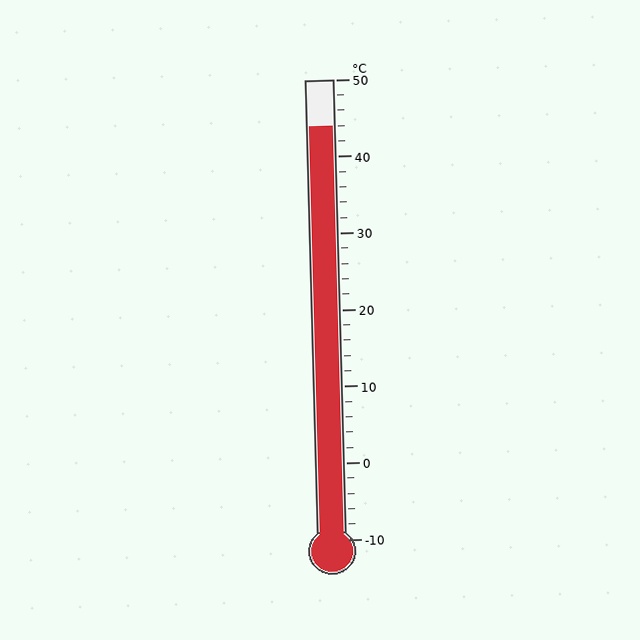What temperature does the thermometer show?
The thermometer shows approximately 44°C.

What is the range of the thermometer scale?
The thermometer scale ranges from -10°C to 50°C.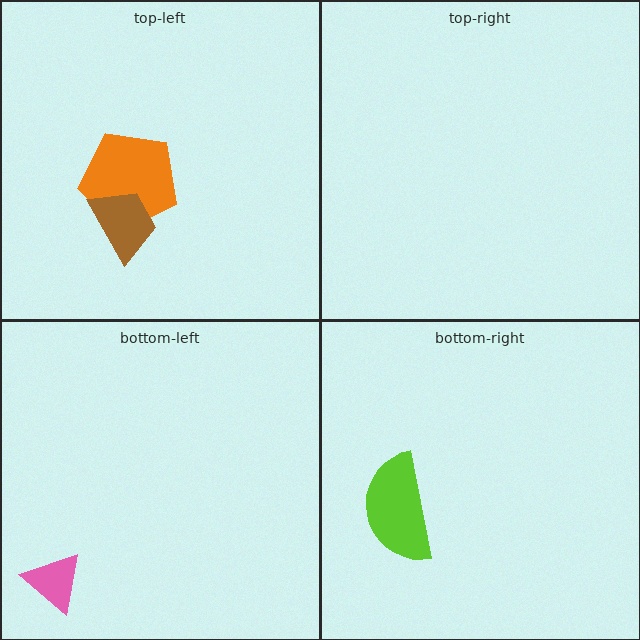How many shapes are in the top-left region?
2.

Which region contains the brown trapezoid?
The top-left region.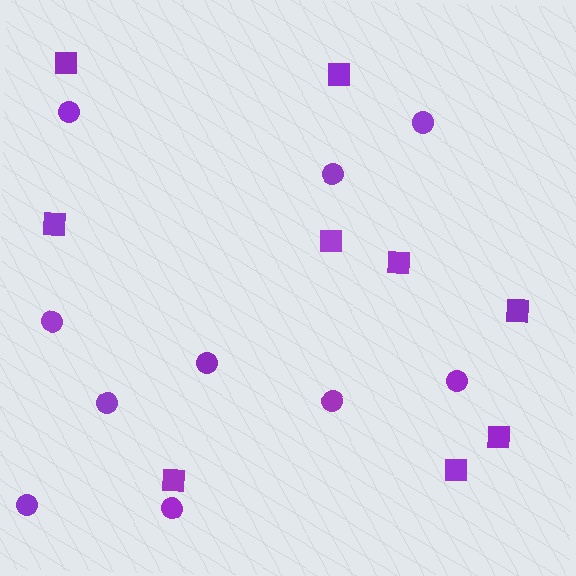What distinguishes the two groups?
There are 2 groups: one group of squares (9) and one group of circles (10).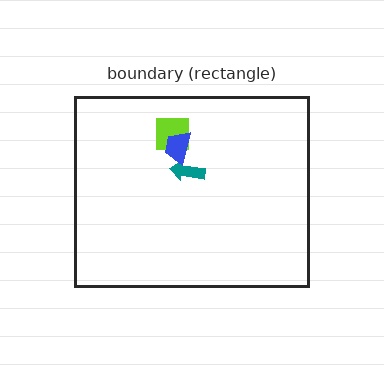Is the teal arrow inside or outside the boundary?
Inside.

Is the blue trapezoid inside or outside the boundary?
Inside.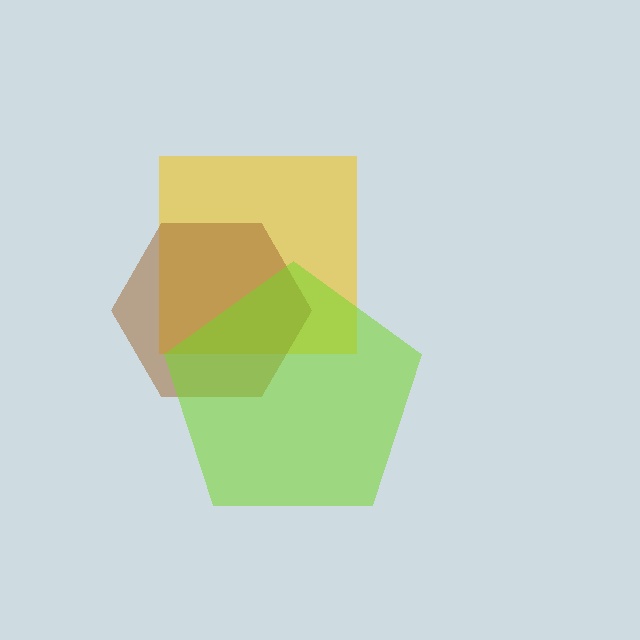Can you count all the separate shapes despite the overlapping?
Yes, there are 3 separate shapes.